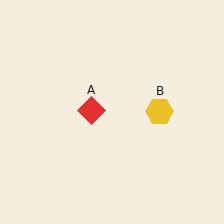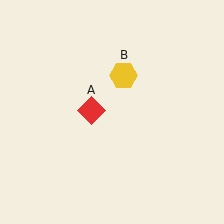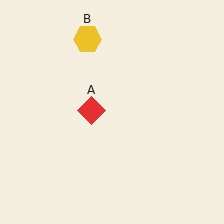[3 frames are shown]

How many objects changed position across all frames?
1 object changed position: yellow hexagon (object B).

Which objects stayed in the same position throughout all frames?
Red diamond (object A) remained stationary.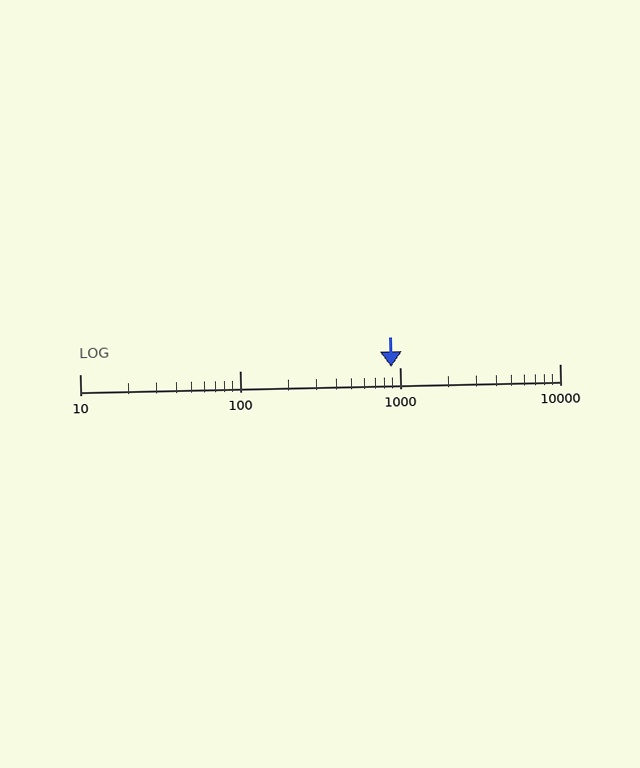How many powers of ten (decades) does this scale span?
The scale spans 3 decades, from 10 to 10000.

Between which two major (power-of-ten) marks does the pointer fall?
The pointer is between 100 and 1000.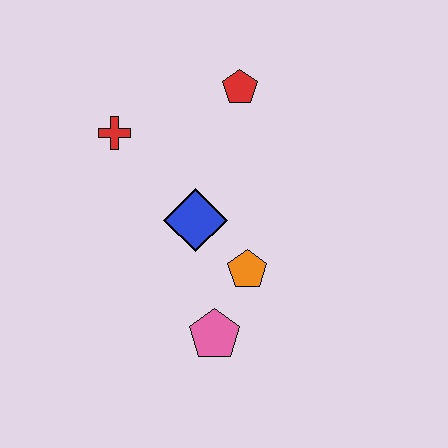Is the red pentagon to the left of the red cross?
No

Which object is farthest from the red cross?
The pink pentagon is farthest from the red cross.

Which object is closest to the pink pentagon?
The orange pentagon is closest to the pink pentagon.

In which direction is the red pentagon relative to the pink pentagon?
The red pentagon is above the pink pentagon.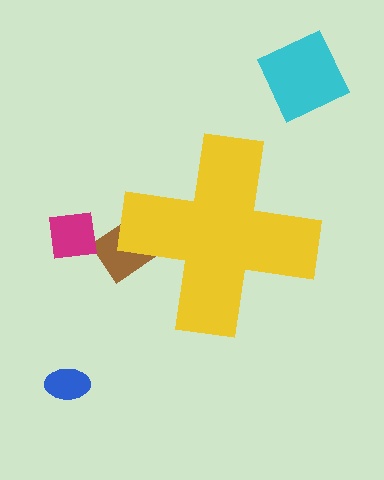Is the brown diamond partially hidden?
Yes, the brown diamond is partially hidden behind the yellow cross.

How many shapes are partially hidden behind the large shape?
1 shape is partially hidden.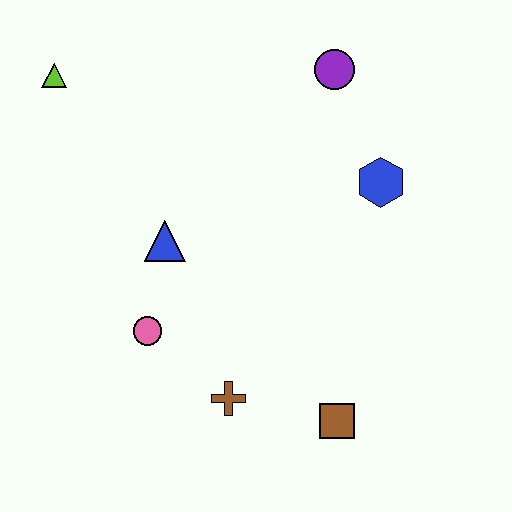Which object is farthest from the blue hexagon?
The lime triangle is farthest from the blue hexagon.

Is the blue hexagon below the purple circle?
Yes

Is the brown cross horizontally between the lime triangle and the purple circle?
Yes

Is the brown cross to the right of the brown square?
No